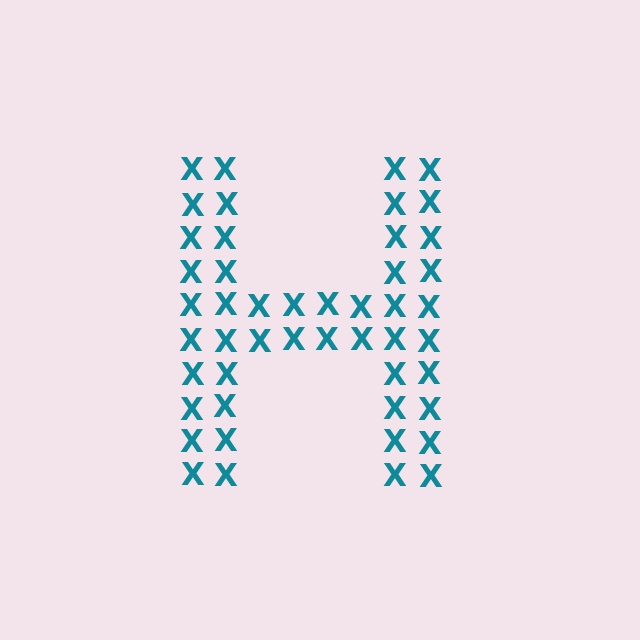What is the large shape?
The large shape is the letter H.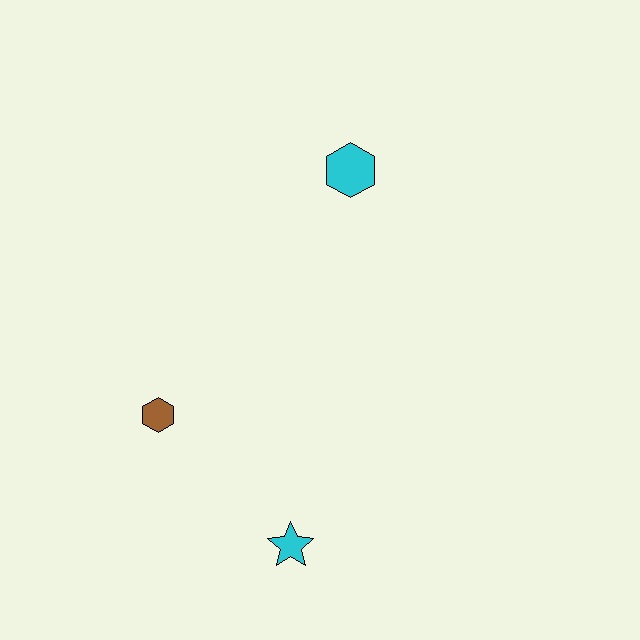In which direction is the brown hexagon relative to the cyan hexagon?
The brown hexagon is below the cyan hexagon.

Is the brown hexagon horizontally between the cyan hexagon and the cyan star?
No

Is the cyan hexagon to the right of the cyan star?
Yes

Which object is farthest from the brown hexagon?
The cyan hexagon is farthest from the brown hexagon.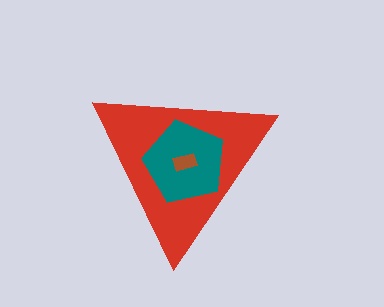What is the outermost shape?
The red triangle.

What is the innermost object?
The brown rectangle.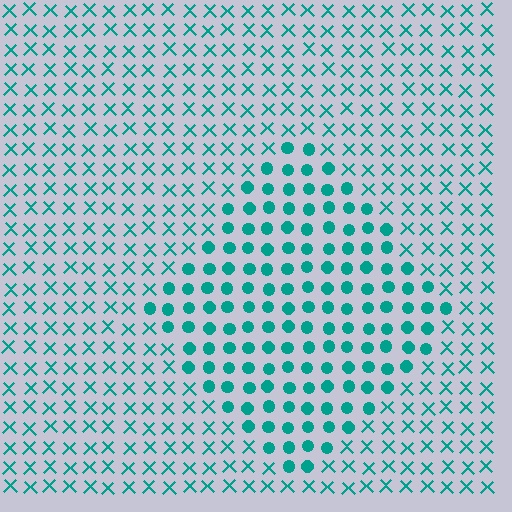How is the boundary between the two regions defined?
The boundary is defined by a change in element shape: circles inside vs. X marks outside. All elements share the same color and spacing.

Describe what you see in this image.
The image is filled with small teal elements arranged in a uniform grid. A diamond-shaped region contains circles, while the surrounding area contains X marks. The boundary is defined purely by the change in element shape.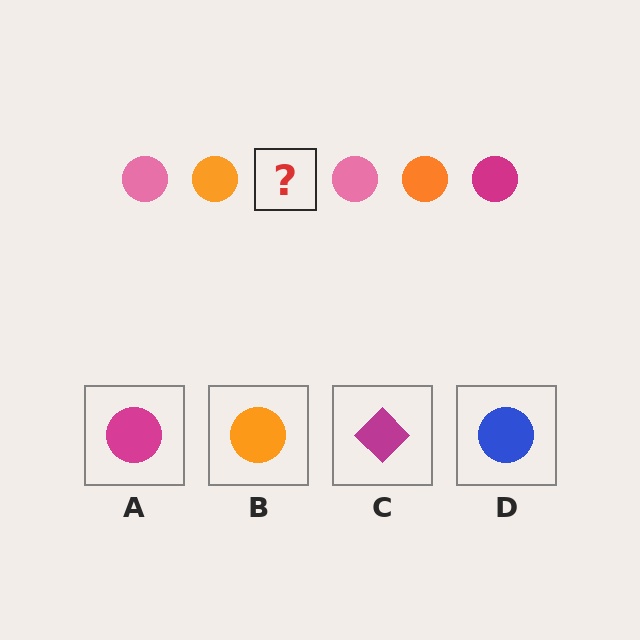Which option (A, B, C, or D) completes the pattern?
A.